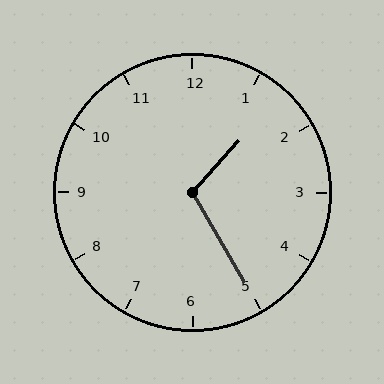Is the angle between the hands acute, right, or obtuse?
It is obtuse.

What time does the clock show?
1:25.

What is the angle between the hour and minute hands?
Approximately 108 degrees.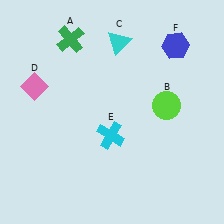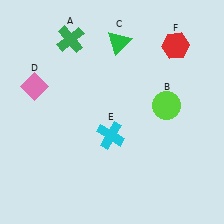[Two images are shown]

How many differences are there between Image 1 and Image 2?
There are 2 differences between the two images.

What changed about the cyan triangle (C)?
In Image 1, C is cyan. In Image 2, it changed to green.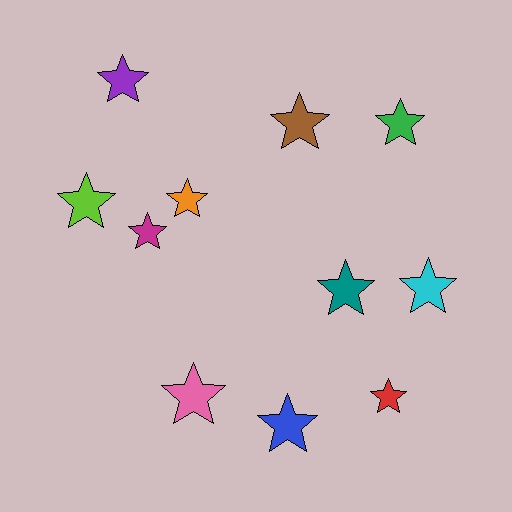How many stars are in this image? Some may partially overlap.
There are 11 stars.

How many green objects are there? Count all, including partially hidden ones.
There is 1 green object.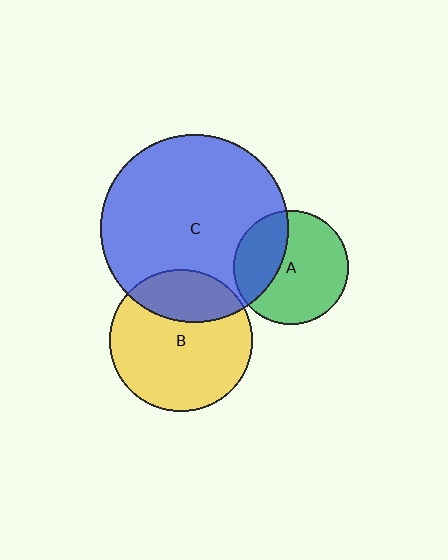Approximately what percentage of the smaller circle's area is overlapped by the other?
Approximately 35%.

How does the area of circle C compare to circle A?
Approximately 2.7 times.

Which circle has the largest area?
Circle C (blue).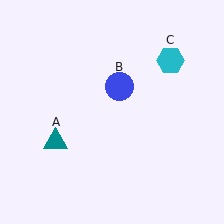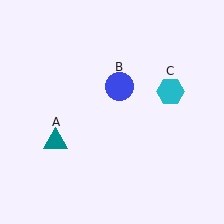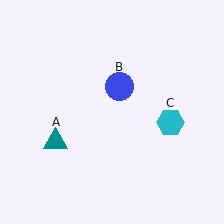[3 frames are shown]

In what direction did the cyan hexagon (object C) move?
The cyan hexagon (object C) moved down.